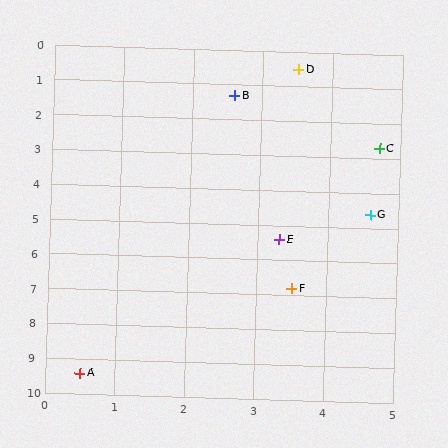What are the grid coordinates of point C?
Point C is at approximately (4.7, 2.7).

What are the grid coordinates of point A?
Point A is at approximately (0.5, 9.4).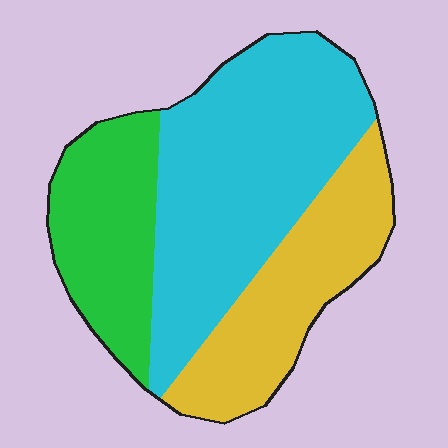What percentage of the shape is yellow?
Yellow covers 28% of the shape.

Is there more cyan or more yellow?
Cyan.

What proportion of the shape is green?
Green takes up less than a quarter of the shape.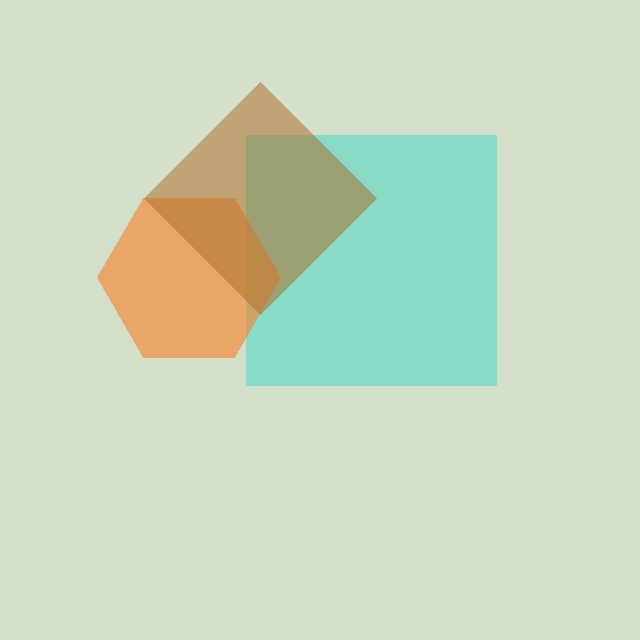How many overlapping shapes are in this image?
There are 3 overlapping shapes in the image.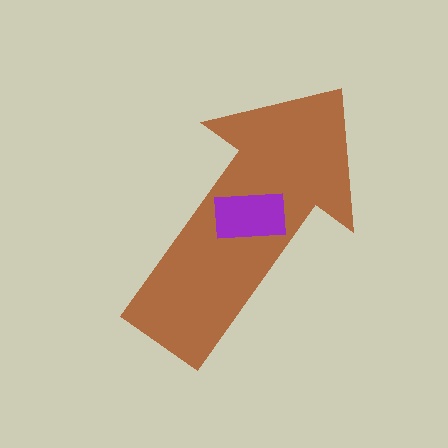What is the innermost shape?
The purple rectangle.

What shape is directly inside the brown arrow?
The purple rectangle.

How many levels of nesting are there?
2.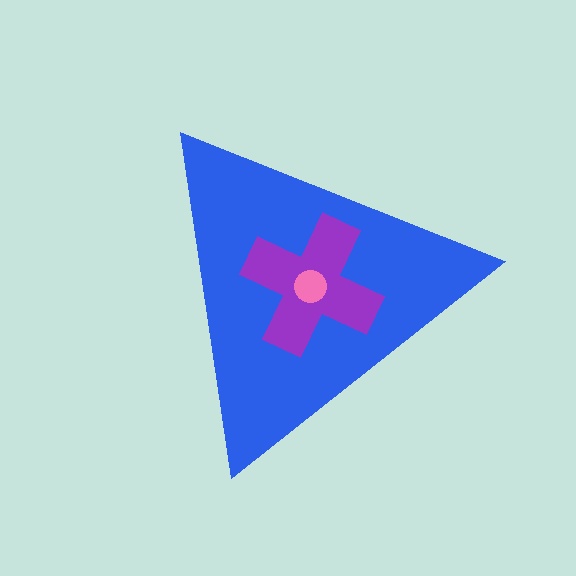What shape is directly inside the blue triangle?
The purple cross.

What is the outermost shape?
The blue triangle.